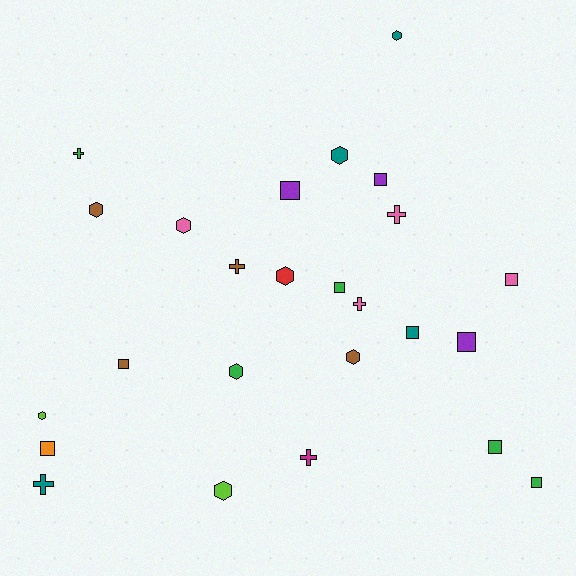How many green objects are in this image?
There are 5 green objects.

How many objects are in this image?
There are 25 objects.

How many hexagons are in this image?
There are 9 hexagons.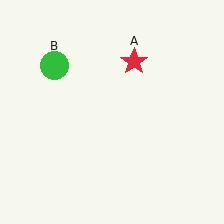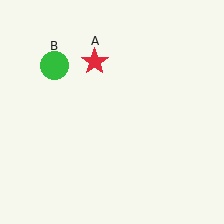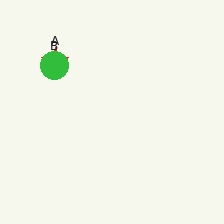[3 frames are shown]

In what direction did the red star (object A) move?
The red star (object A) moved left.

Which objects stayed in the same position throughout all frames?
Green circle (object B) remained stationary.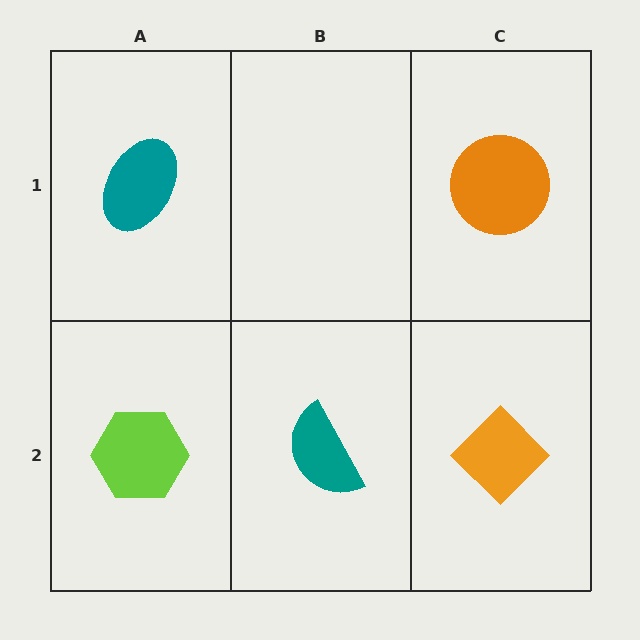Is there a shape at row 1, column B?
No, that cell is empty.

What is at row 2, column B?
A teal semicircle.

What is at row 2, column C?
An orange diamond.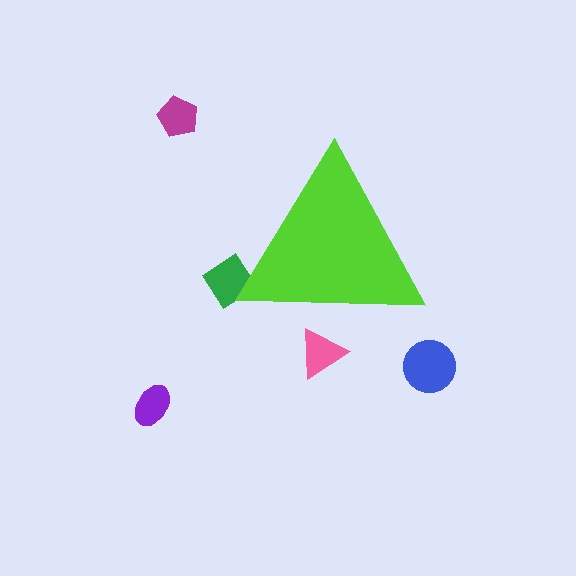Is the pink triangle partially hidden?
Yes, the pink triangle is partially hidden behind the lime triangle.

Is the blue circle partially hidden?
No, the blue circle is fully visible.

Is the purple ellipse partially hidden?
No, the purple ellipse is fully visible.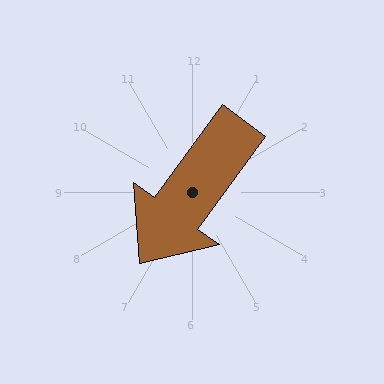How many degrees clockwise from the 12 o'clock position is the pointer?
Approximately 216 degrees.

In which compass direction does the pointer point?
Southwest.